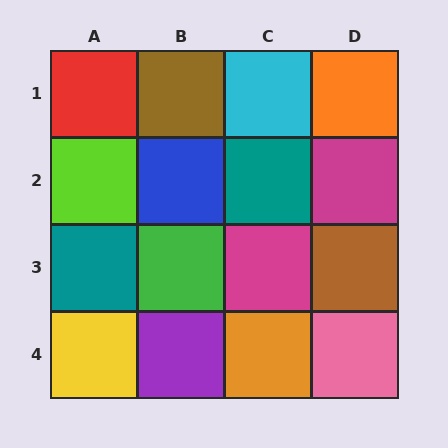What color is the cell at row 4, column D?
Pink.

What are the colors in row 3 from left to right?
Teal, green, magenta, brown.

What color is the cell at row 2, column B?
Blue.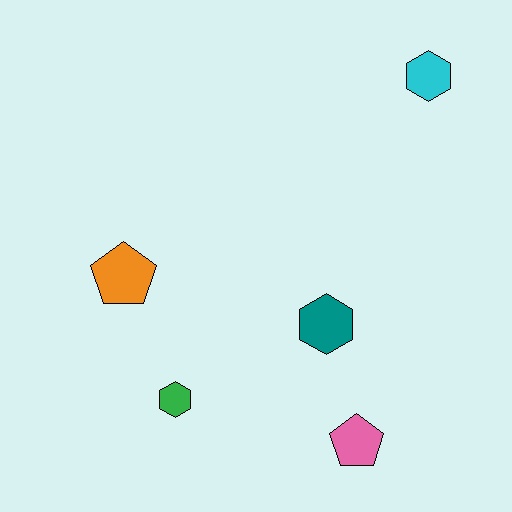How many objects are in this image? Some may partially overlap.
There are 5 objects.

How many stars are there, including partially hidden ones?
There are no stars.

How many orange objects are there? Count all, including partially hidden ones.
There is 1 orange object.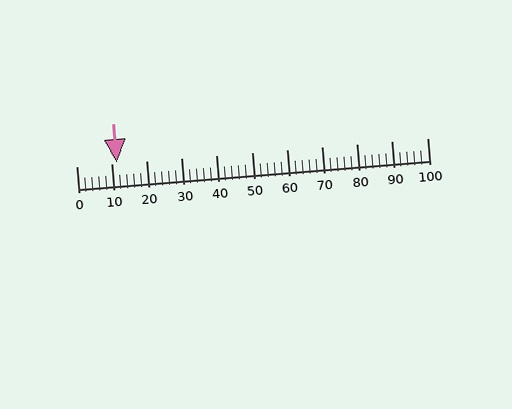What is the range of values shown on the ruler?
The ruler shows values from 0 to 100.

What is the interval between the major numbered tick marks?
The major tick marks are spaced 10 units apart.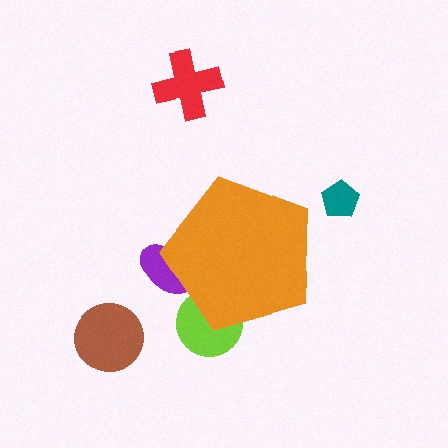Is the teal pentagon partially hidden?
No, the teal pentagon is fully visible.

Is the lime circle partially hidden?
Yes, the lime circle is partially hidden behind the orange pentagon.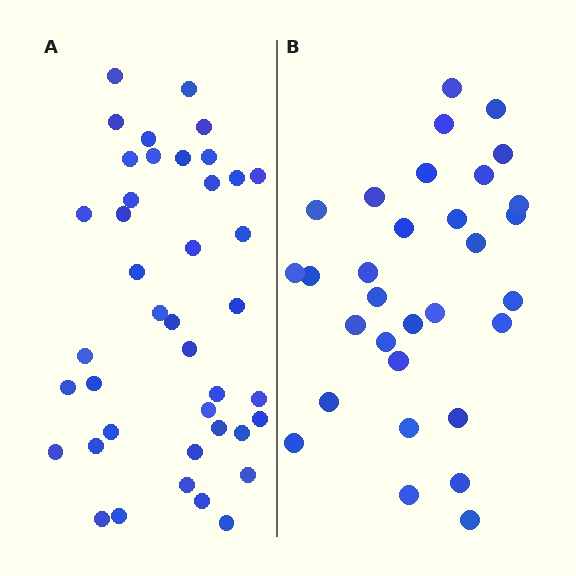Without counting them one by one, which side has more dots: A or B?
Region A (the left region) has more dots.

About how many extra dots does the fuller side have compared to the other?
Region A has roughly 10 or so more dots than region B.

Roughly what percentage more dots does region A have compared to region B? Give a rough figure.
About 30% more.